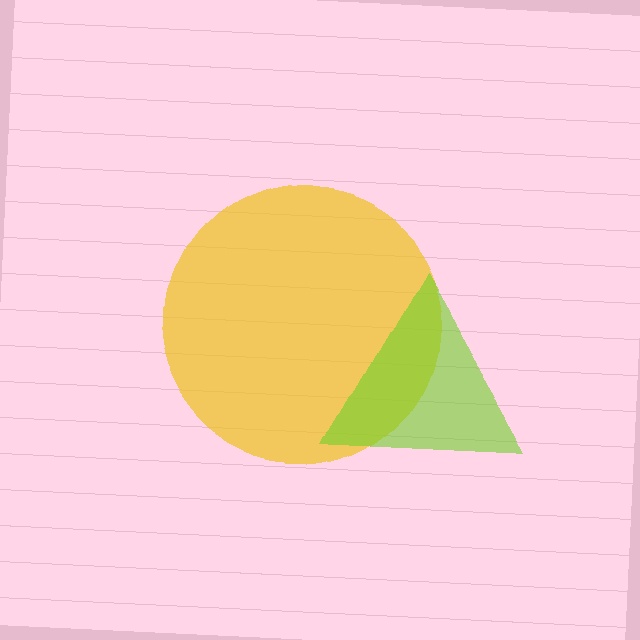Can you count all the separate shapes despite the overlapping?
Yes, there are 2 separate shapes.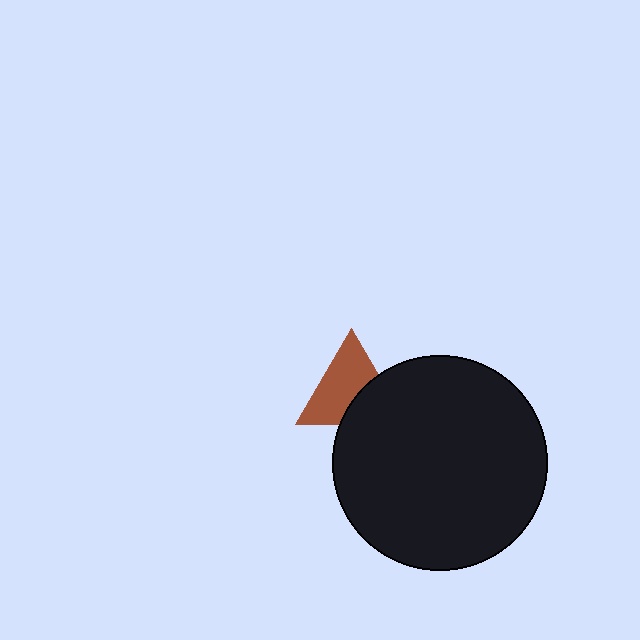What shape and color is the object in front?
The object in front is a black circle.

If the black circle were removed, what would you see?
You would see the complete brown triangle.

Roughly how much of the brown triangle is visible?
About half of it is visible (roughly 64%).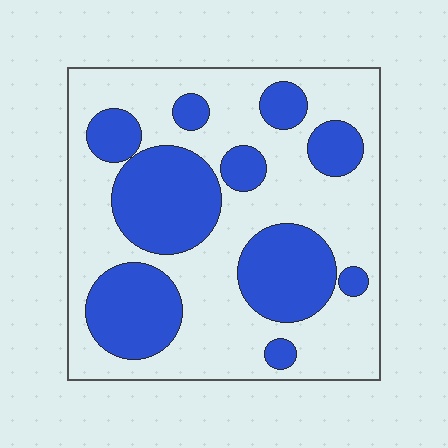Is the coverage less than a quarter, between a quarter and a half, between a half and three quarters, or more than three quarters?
Between a quarter and a half.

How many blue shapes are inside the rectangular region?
10.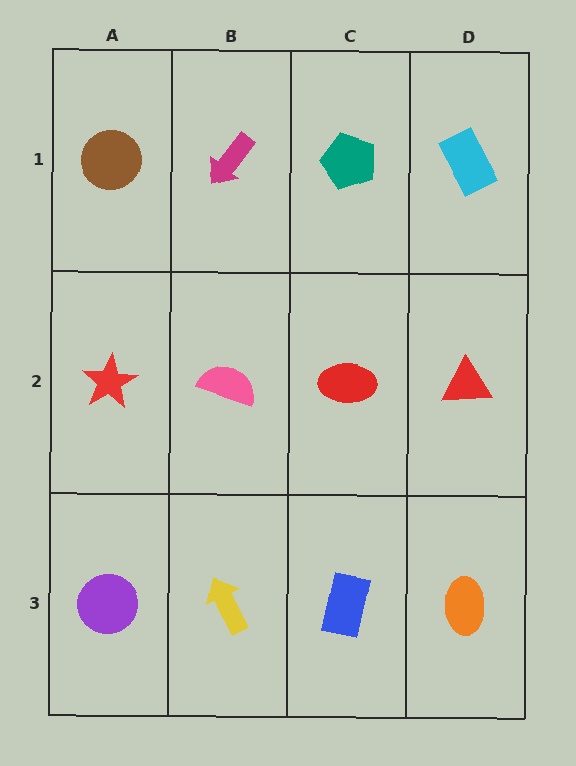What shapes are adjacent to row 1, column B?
A pink semicircle (row 2, column B), a brown circle (row 1, column A), a teal pentagon (row 1, column C).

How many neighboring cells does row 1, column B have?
3.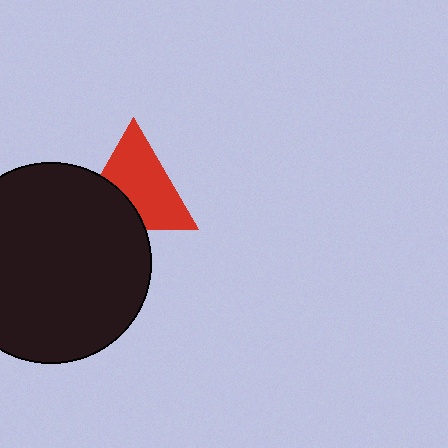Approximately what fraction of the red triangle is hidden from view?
Roughly 33% of the red triangle is hidden behind the black circle.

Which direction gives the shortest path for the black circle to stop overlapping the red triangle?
Moving toward the lower-left gives the shortest separation.